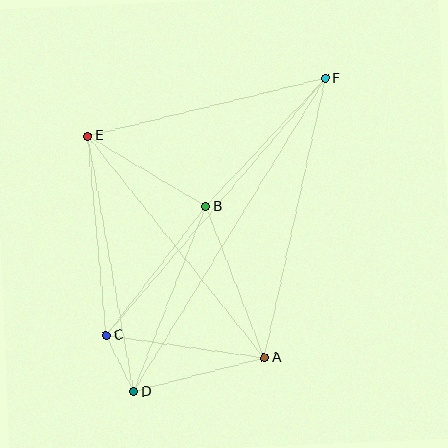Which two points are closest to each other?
Points C and D are closest to each other.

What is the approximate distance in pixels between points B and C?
The distance between B and C is approximately 163 pixels.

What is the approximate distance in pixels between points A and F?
The distance between A and F is approximately 286 pixels.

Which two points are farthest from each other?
Points D and F are farthest from each other.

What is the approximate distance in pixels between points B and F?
The distance between B and F is approximately 175 pixels.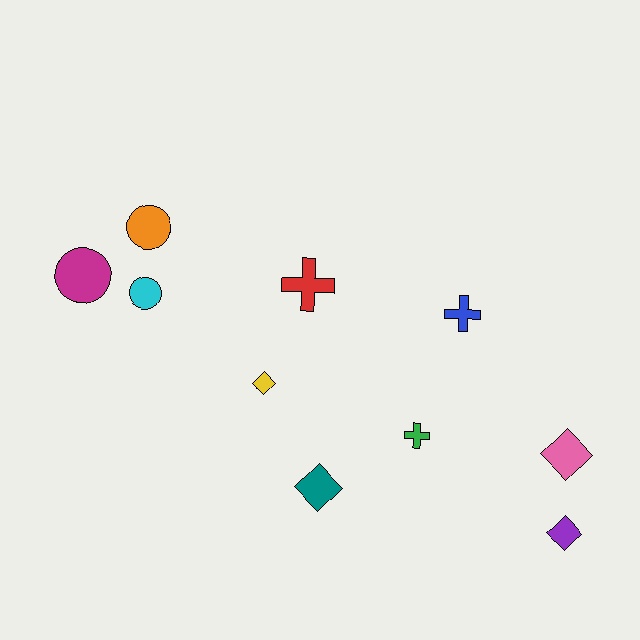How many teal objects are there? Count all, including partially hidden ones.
There is 1 teal object.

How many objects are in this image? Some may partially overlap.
There are 10 objects.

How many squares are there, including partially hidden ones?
There are no squares.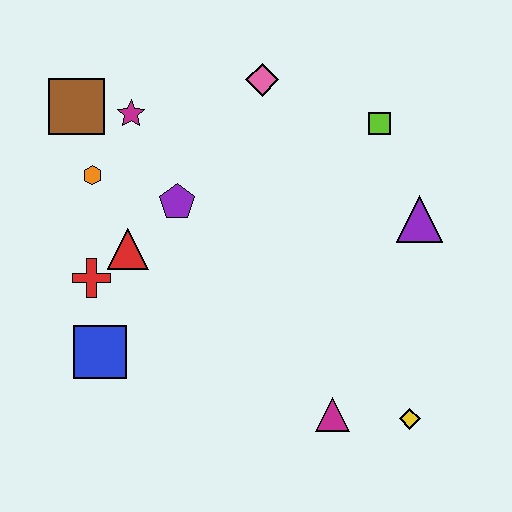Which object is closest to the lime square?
The purple triangle is closest to the lime square.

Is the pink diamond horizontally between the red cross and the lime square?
Yes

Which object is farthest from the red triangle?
The yellow diamond is farthest from the red triangle.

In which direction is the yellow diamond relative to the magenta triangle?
The yellow diamond is to the right of the magenta triangle.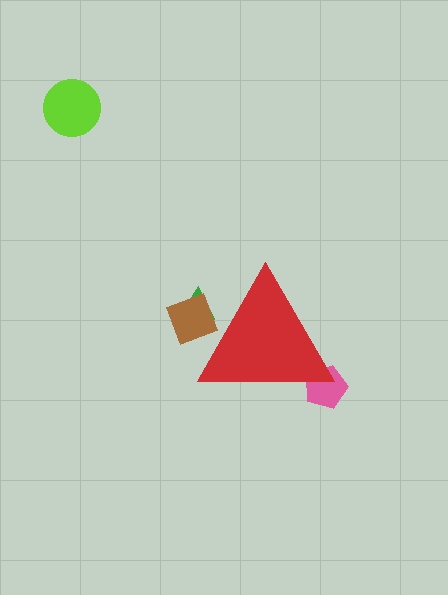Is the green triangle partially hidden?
Yes, the green triangle is partially hidden behind the red triangle.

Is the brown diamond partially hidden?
Yes, the brown diamond is partially hidden behind the red triangle.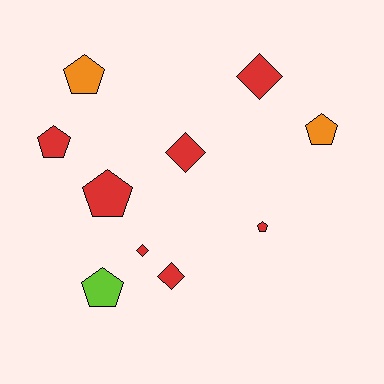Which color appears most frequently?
Red, with 7 objects.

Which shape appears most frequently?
Pentagon, with 6 objects.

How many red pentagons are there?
There are 3 red pentagons.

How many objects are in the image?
There are 10 objects.